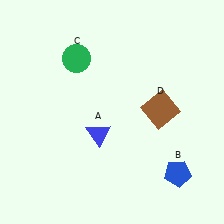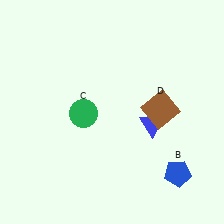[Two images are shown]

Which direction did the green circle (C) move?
The green circle (C) moved down.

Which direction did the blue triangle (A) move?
The blue triangle (A) moved right.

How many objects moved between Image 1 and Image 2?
2 objects moved between the two images.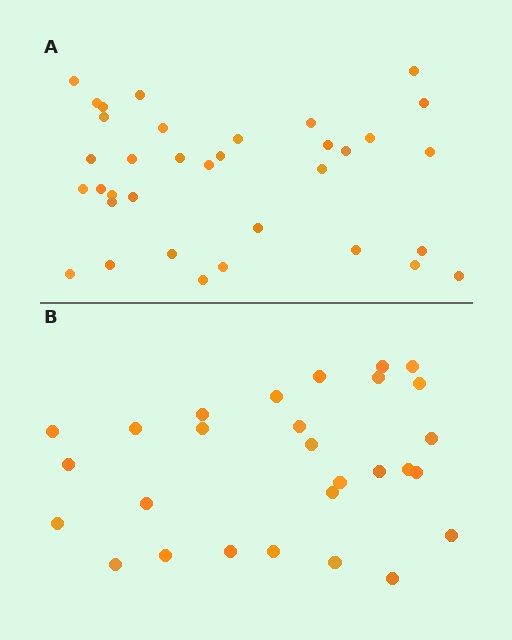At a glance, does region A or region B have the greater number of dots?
Region A (the top region) has more dots.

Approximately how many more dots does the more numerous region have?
Region A has roughly 8 or so more dots than region B.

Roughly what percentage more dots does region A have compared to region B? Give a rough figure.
About 25% more.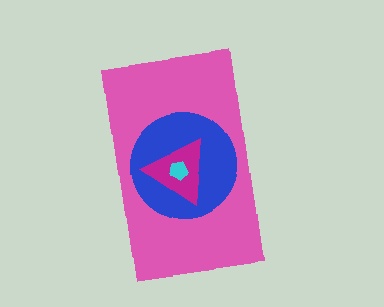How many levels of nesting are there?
4.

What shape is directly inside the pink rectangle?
The blue circle.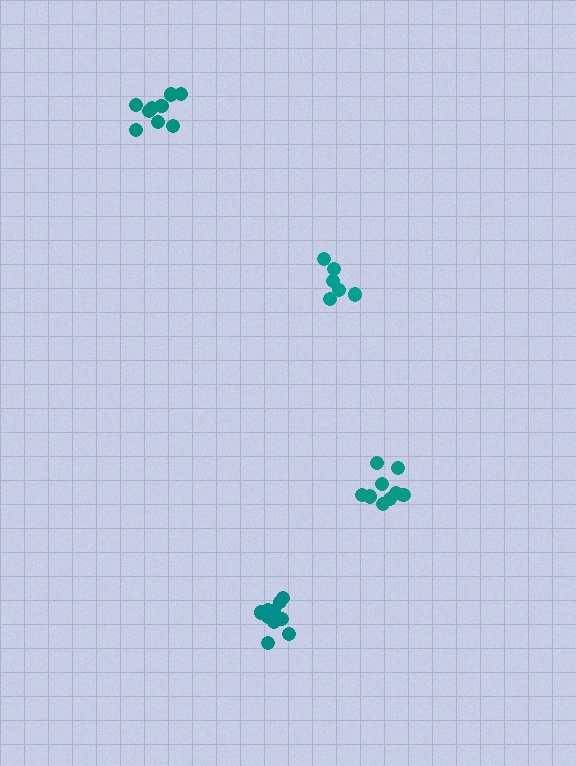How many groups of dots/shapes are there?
There are 4 groups.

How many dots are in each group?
Group 1: 9 dots, Group 2: 6 dots, Group 3: 10 dots, Group 4: 9 dots (34 total).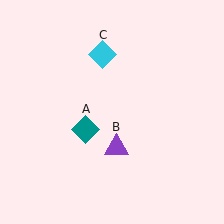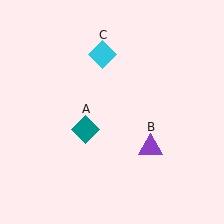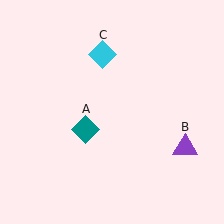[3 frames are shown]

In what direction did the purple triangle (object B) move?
The purple triangle (object B) moved right.